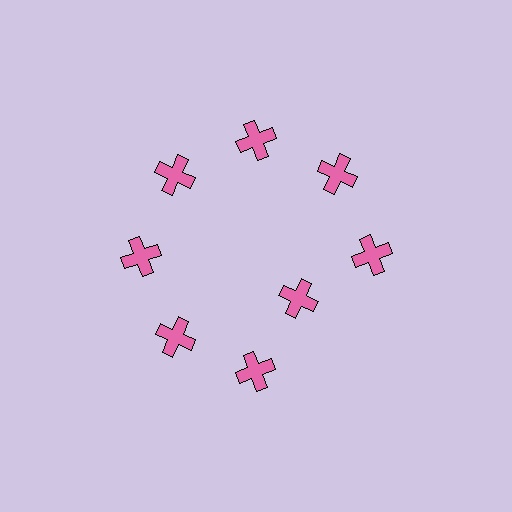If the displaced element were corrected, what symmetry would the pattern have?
It would have 8-fold rotational symmetry — the pattern would map onto itself every 45 degrees.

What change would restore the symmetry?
The symmetry would be restored by moving it outward, back onto the ring so that all 8 crosses sit at equal angles and equal distance from the center.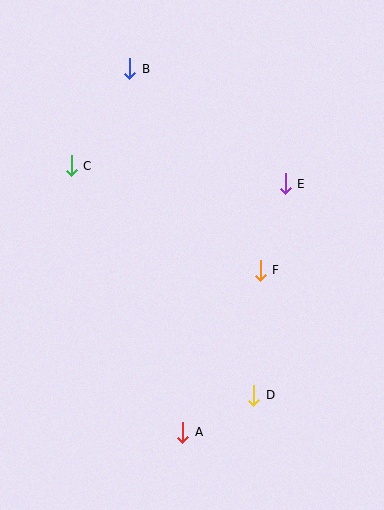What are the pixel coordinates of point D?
Point D is at (254, 395).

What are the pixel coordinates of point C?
Point C is at (71, 166).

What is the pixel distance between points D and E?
The distance between D and E is 214 pixels.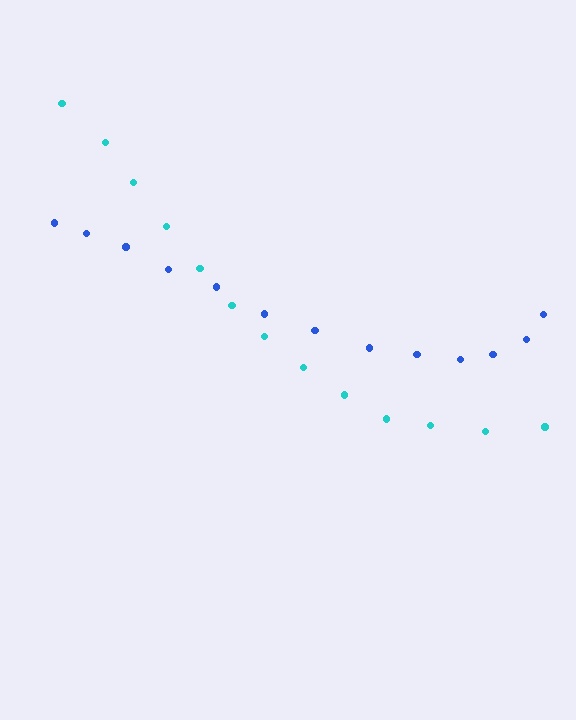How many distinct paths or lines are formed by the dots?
There are 2 distinct paths.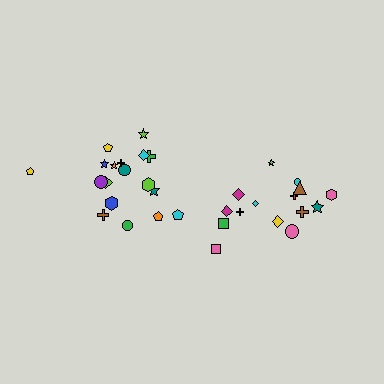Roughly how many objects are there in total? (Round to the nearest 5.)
Roughly 35 objects in total.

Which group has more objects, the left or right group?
The left group.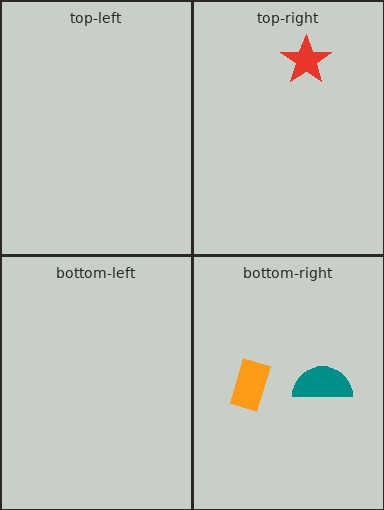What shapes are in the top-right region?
The red star.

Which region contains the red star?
The top-right region.